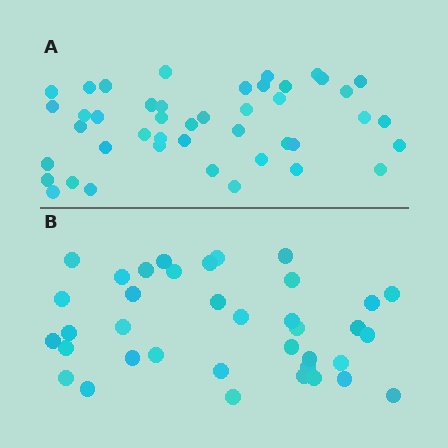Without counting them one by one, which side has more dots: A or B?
Region A (the top region) has more dots.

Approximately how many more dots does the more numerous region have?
Region A has roughly 8 or so more dots than region B.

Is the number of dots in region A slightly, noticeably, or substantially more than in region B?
Region A has only slightly more — the two regions are fairly close. The ratio is roughly 1.2 to 1.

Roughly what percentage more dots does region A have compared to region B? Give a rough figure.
About 20% more.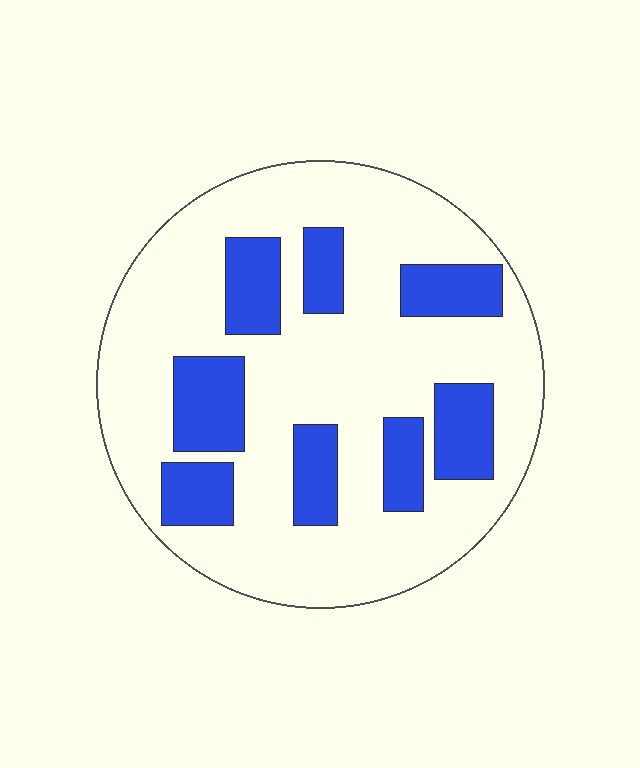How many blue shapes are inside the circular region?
8.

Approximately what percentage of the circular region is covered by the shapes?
Approximately 25%.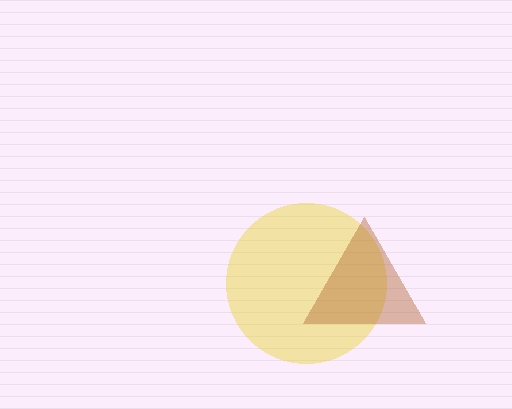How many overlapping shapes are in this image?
There are 2 overlapping shapes in the image.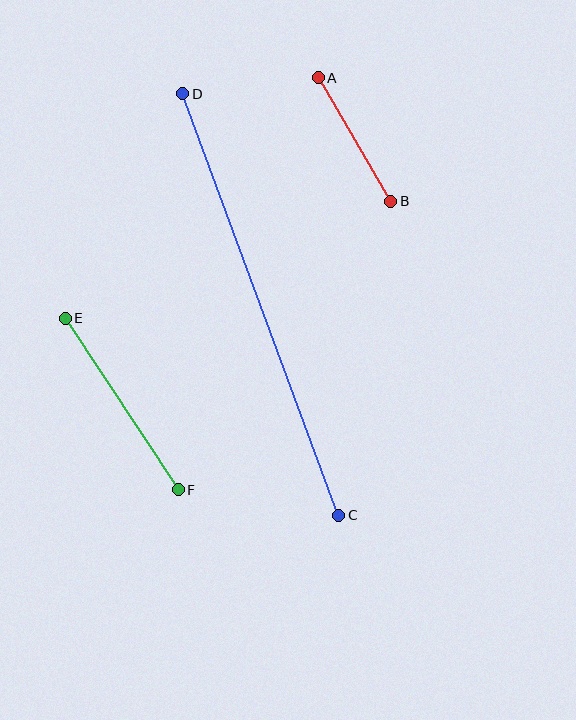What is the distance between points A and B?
The distance is approximately 143 pixels.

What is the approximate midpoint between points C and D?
The midpoint is at approximately (261, 304) pixels.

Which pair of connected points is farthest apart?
Points C and D are farthest apart.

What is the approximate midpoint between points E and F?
The midpoint is at approximately (122, 404) pixels.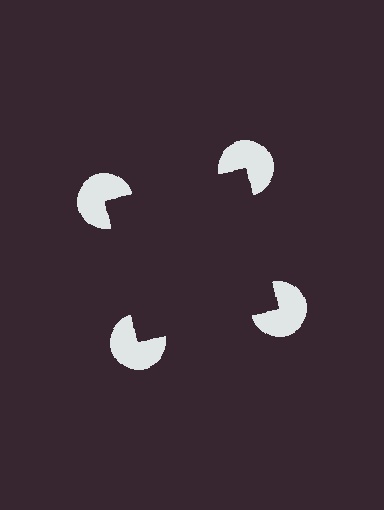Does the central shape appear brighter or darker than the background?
It typically appears slightly darker than the background, even though no actual brightness change is drawn.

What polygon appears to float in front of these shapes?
An illusory square — its edges are inferred from the aligned wedge cuts in the pac-man discs, not physically drawn.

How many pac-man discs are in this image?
There are 4 — one at each vertex of the illusory square.